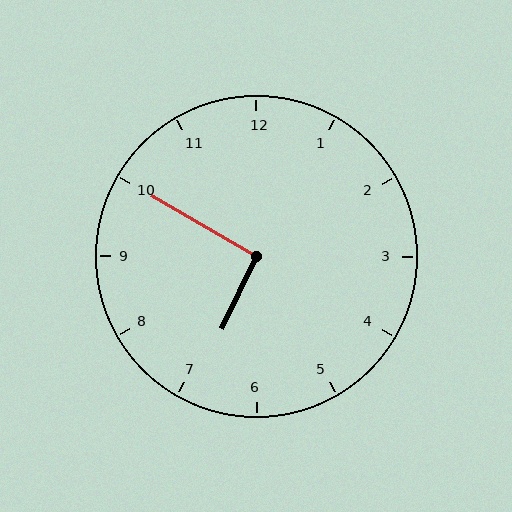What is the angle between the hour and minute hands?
Approximately 95 degrees.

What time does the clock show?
6:50.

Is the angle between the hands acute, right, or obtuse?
It is right.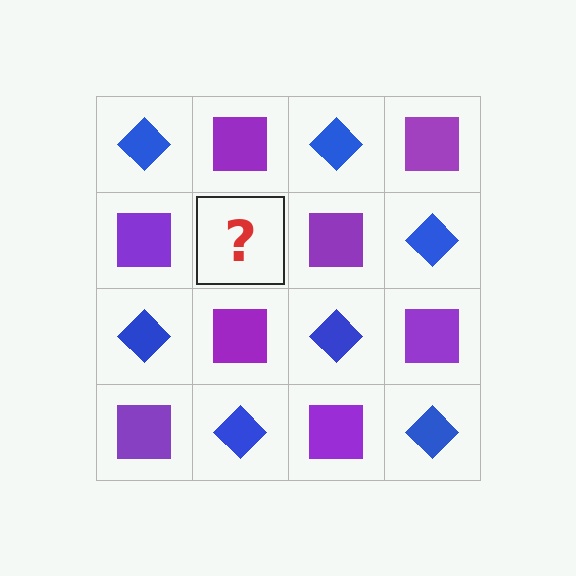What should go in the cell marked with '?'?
The missing cell should contain a blue diamond.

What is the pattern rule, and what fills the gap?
The rule is that it alternates blue diamond and purple square in a checkerboard pattern. The gap should be filled with a blue diamond.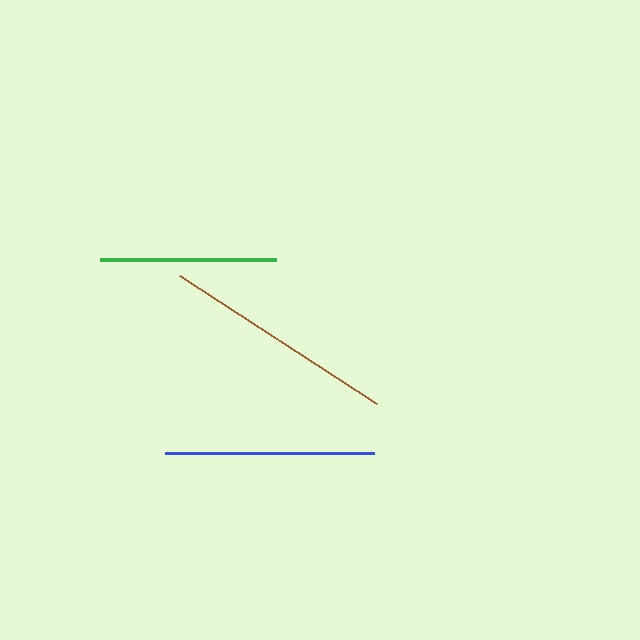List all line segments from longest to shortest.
From longest to shortest: brown, blue, green.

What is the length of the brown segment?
The brown segment is approximately 235 pixels long.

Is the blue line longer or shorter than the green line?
The blue line is longer than the green line.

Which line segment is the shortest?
The green line is the shortest at approximately 176 pixels.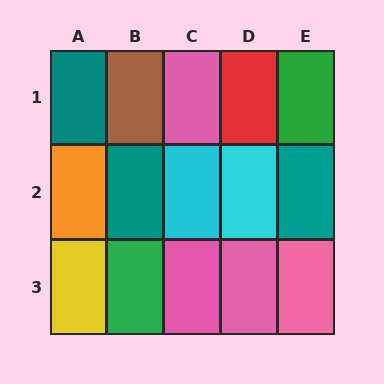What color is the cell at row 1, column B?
Brown.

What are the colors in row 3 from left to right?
Yellow, green, pink, pink, pink.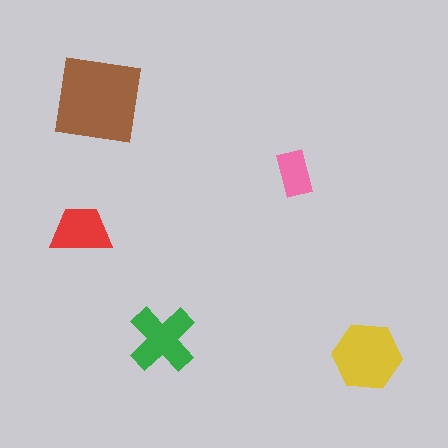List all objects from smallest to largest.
The pink rectangle, the red trapezoid, the green cross, the yellow hexagon, the brown square.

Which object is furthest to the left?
The red trapezoid is leftmost.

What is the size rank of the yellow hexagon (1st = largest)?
2nd.